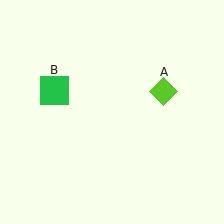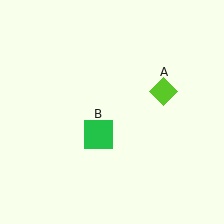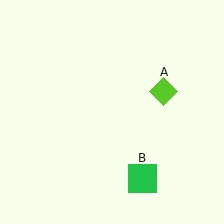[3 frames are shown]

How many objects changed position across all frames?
1 object changed position: green square (object B).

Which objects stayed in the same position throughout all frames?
Lime diamond (object A) remained stationary.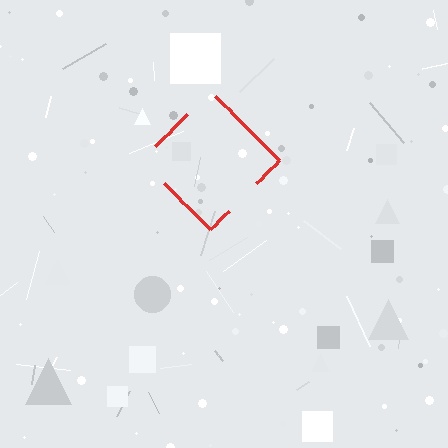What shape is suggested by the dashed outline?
The dashed outline suggests a diamond.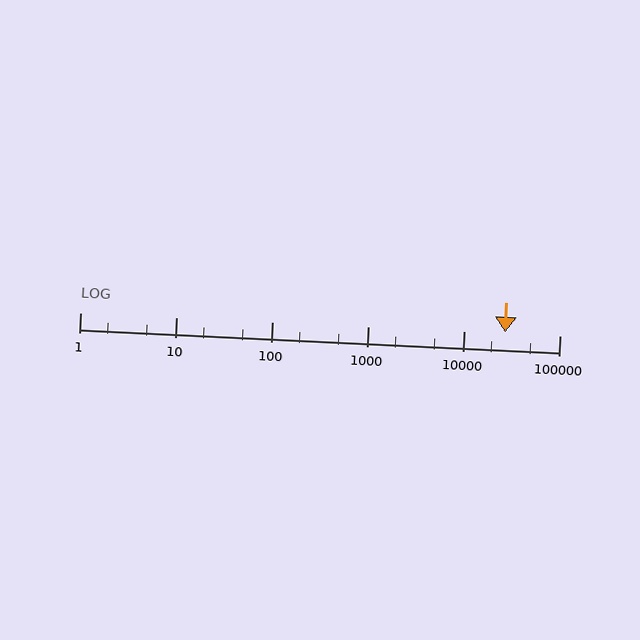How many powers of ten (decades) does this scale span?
The scale spans 5 decades, from 1 to 100000.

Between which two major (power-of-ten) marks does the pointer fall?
The pointer is between 10000 and 100000.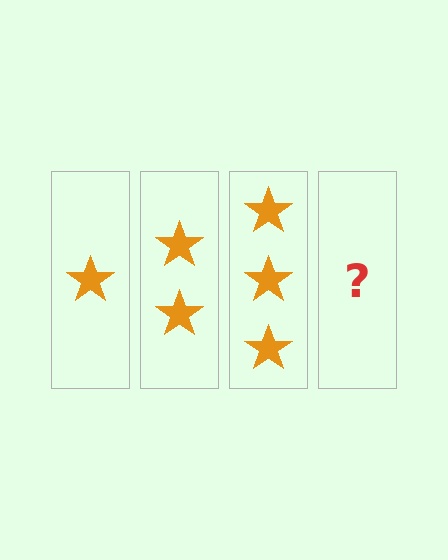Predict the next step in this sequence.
The next step is 4 stars.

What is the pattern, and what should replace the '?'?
The pattern is that each step adds one more star. The '?' should be 4 stars.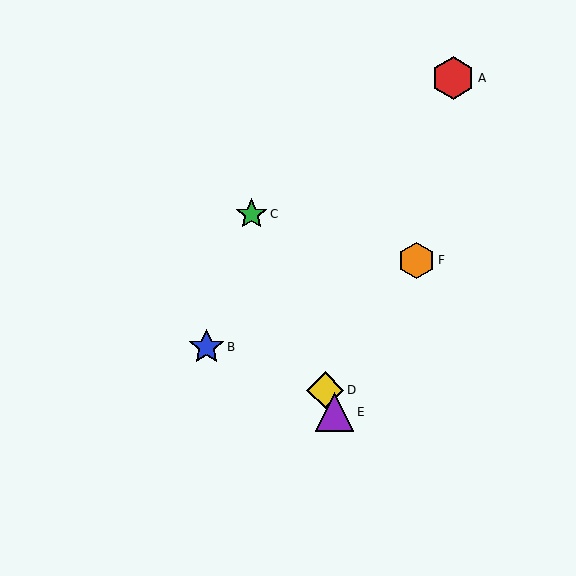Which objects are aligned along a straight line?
Objects C, D, E are aligned along a straight line.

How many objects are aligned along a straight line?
3 objects (C, D, E) are aligned along a straight line.